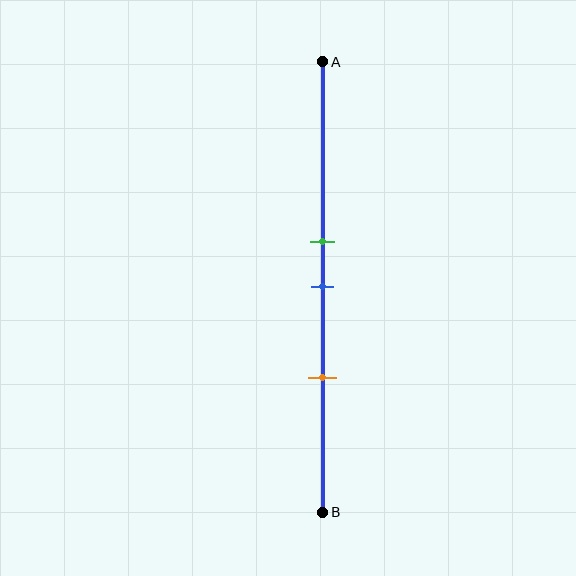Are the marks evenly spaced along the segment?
Yes, the marks are approximately evenly spaced.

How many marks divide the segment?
There are 3 marks dividing the segment.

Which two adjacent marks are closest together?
The green and blue marks are the closest adjacent pair.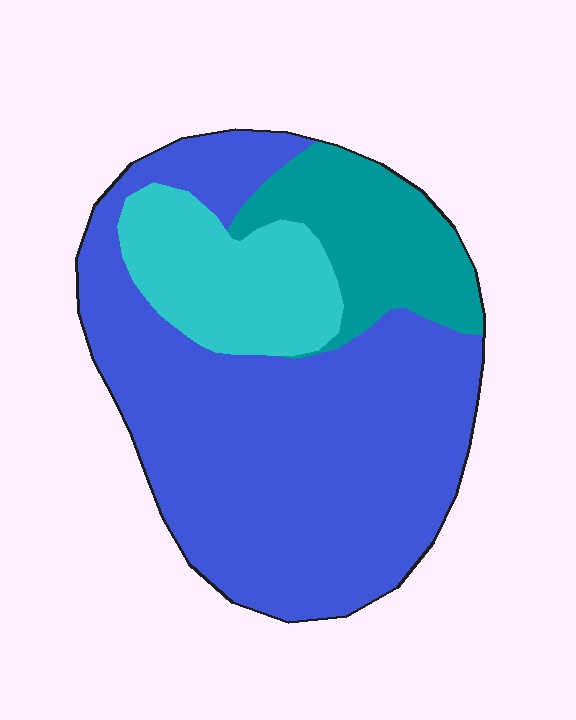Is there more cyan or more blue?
Blue.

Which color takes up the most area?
Blue, at roughly 65%.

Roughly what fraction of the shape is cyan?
Cyan takes up about one sixth (1/6) of the shape.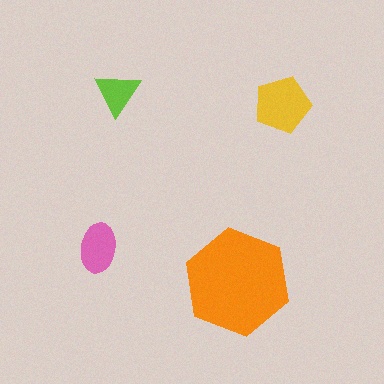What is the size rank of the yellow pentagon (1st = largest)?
2nd.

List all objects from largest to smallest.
The orange hexagon, the yellow pentagon, the pink ellipse, the lime triangle.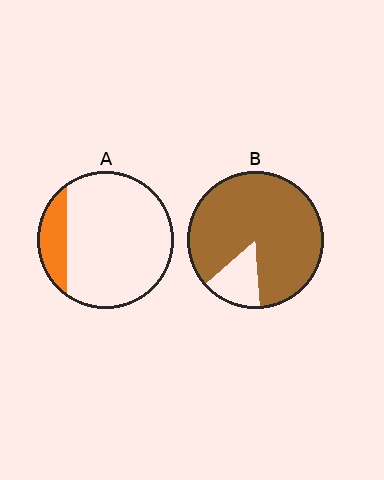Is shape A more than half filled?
No.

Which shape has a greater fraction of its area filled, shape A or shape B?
Shape B.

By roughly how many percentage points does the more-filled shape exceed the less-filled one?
By roughly 70 percentage points (B over A).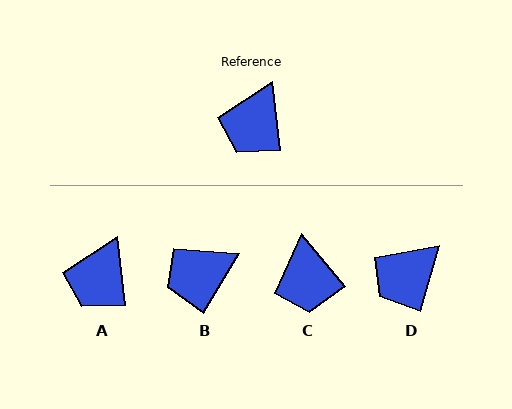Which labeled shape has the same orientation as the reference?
A.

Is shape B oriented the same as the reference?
No, it is off by about 38 degrees.